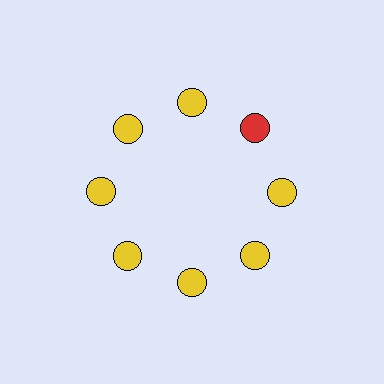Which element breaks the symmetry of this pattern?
The red circle at roughly the 2 o'clock position breaks the symmetry. All other shapes are yellow circles.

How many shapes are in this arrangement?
There are 8 shapes arranged in a ring pattern.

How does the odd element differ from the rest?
It has a different color: red instead of yellow.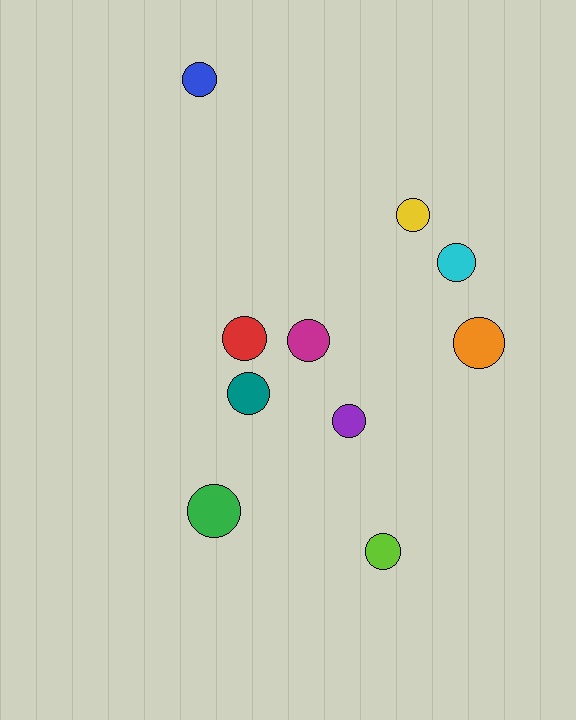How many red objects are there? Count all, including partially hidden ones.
There is 1 red object.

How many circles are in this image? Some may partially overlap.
There are 10 circles.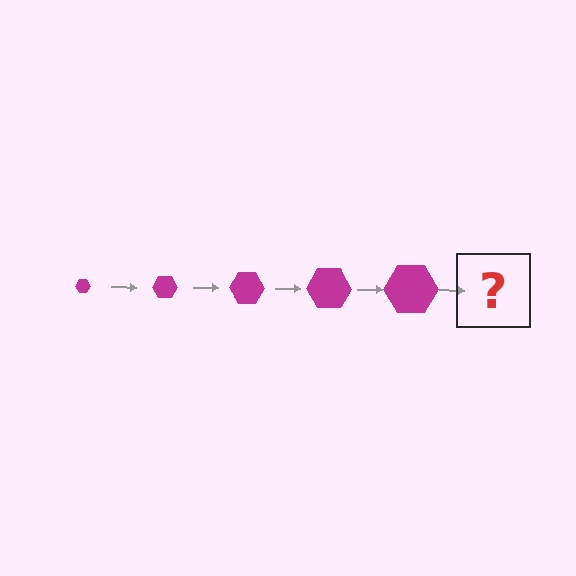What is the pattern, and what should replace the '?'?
The pattern is that the hexagon gets progressively larger each step. The '?' should be a magenta hexagon, larger than the previous one.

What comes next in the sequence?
The next element should be a magenta hexagon, larger than the previous one.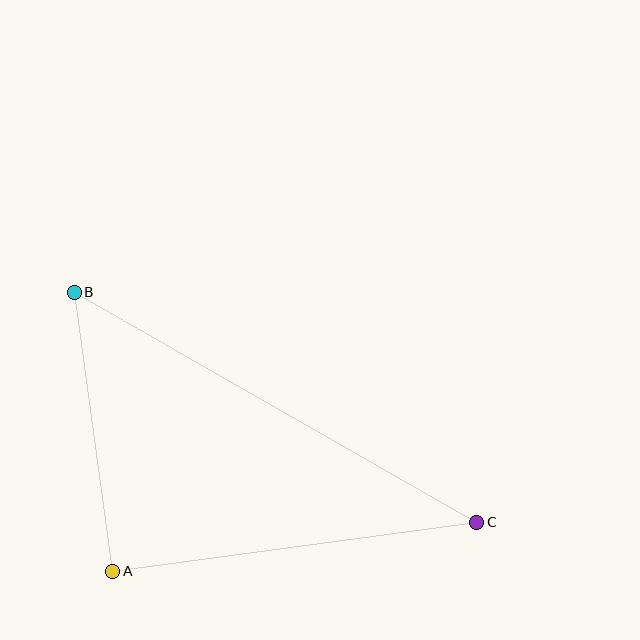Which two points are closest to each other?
Points A and B are closest to each other.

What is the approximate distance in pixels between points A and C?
The distance between A and C is approximately 367 pixels.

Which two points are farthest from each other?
Points B and C are farthest from each other.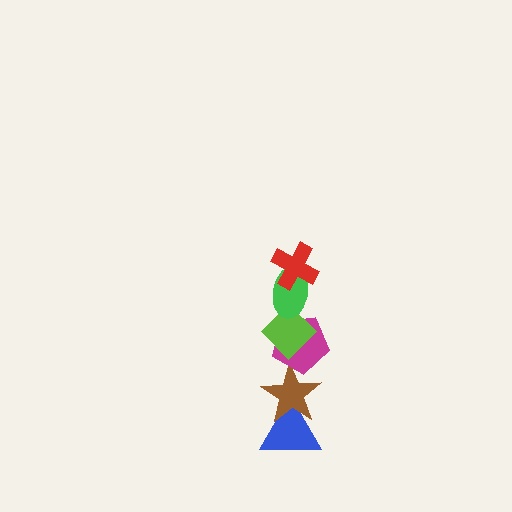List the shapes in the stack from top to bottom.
From top to bottom: the red cross, the green ellipse, the lime diamond, the magenta pentagon, the brown star, the blue triangle.